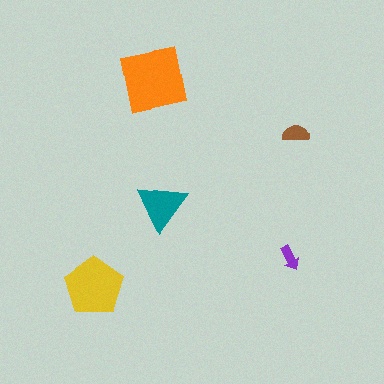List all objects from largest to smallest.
The orange square, the yellow pentagon, the teal triangle, the brown semicircle, the purple arrow.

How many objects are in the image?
There are 5 objects in the image.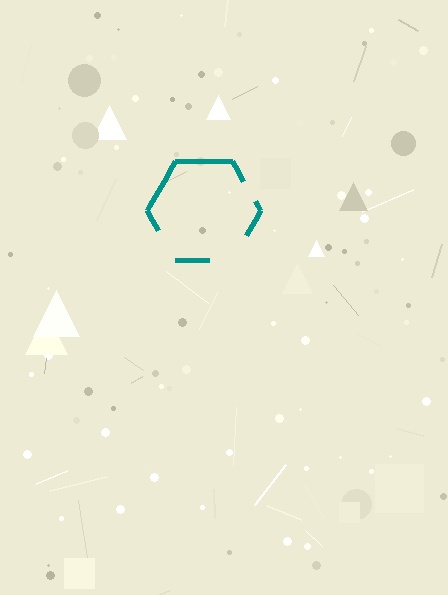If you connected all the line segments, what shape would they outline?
They would outline a hexagon.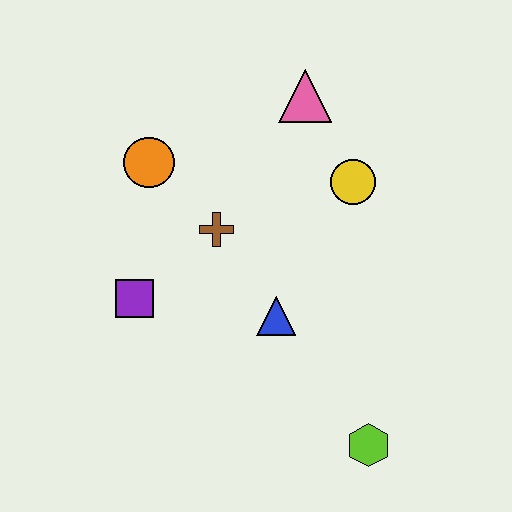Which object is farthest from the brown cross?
The lime hexagon is farthest from the brown cross.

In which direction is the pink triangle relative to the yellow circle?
The pink triangle is above the yellow circle.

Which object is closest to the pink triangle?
The yellow circle is closest to the pink triangle.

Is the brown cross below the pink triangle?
Yes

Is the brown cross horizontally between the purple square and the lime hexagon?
Yes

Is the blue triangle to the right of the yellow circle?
No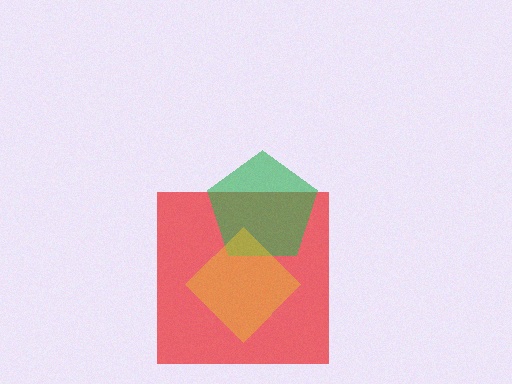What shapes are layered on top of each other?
The layered shapes are: a red square, a green pentagon, a yellow diamond.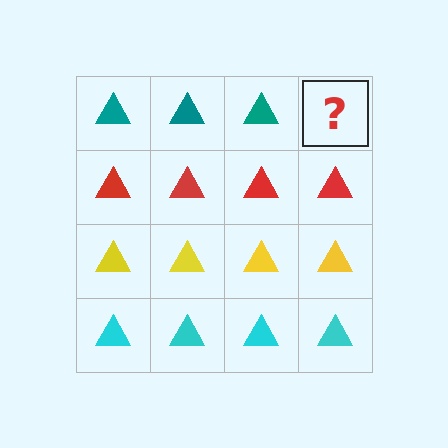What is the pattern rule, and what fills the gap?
The rule is that each row has a consistent color. The gap should be filled with a teal triangle.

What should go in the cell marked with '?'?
The missing cell should contain a teal triangle.